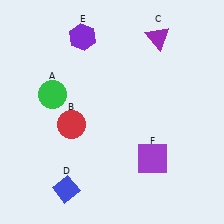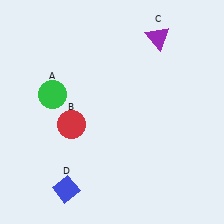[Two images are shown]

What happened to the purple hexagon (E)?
The purple hexagon (E) was removed in Image 2. It was in the top-left area of Image 1.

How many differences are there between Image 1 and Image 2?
There are 2 differences between the two images.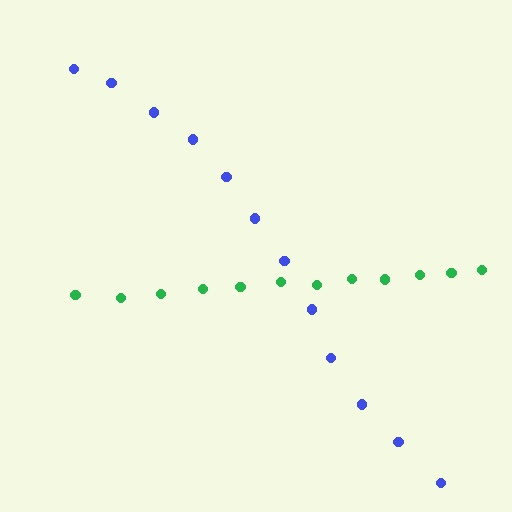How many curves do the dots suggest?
There are 2 distinct paths.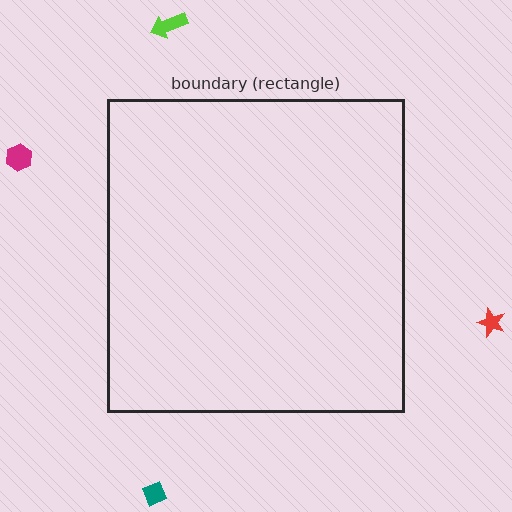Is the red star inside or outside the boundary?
Outside.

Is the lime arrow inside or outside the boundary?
Outside.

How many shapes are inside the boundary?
0 inside, 4 outside.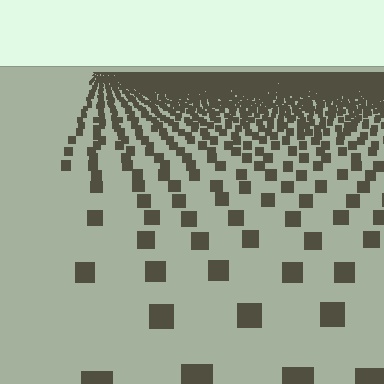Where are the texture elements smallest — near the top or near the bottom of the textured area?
Near the top.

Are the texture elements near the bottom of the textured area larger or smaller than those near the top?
Larger. Near the bottom, elements are closer to the viewer and appear at a bigger on-screen size.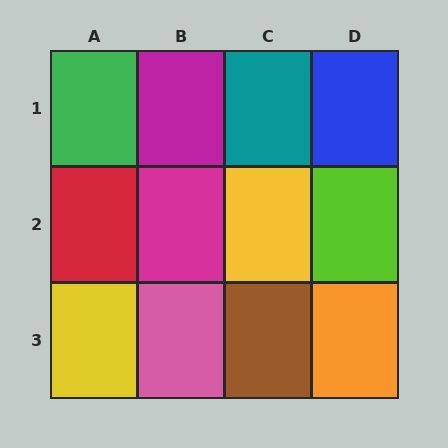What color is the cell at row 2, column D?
Lime.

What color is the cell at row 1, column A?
Green.